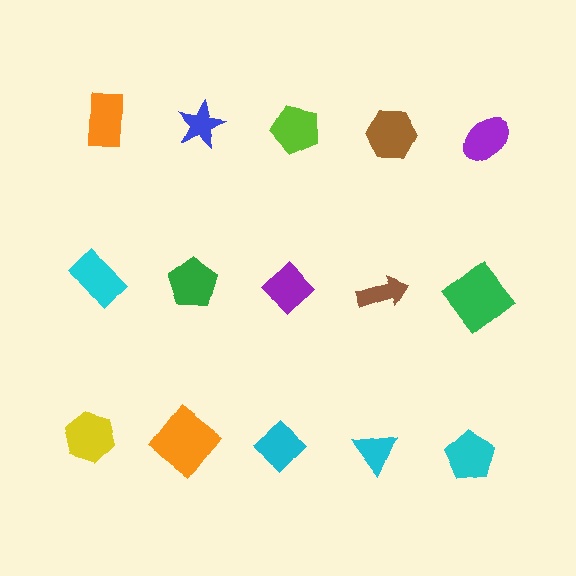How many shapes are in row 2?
5 shapes.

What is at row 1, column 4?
A brown hexagon.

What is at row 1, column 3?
A lime pentagon.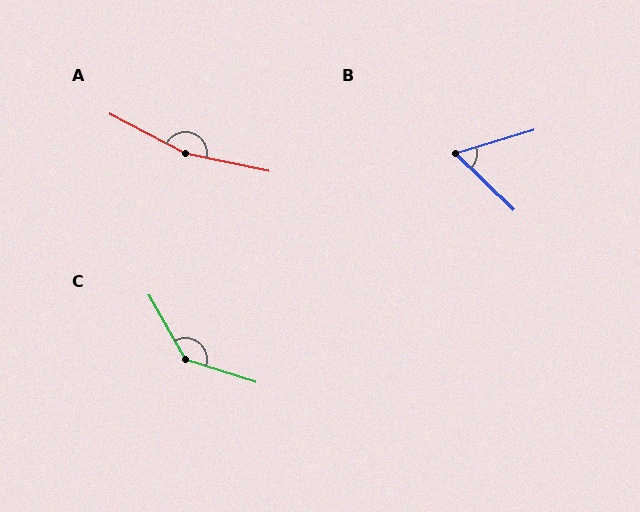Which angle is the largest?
A, at approximately 165 degrees.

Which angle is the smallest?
B, at approximately 61 degrees.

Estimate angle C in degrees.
Approximately 137 degrees.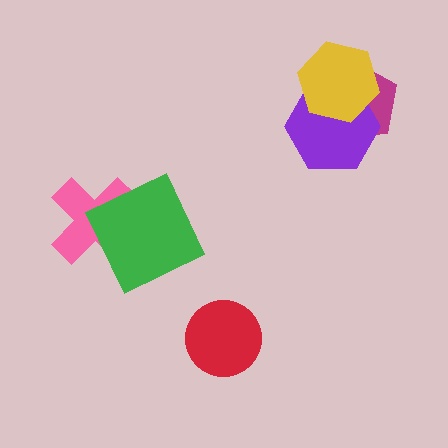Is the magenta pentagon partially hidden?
Yes, it is partially covered by another shape.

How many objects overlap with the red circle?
0 objects overlap with the red circle.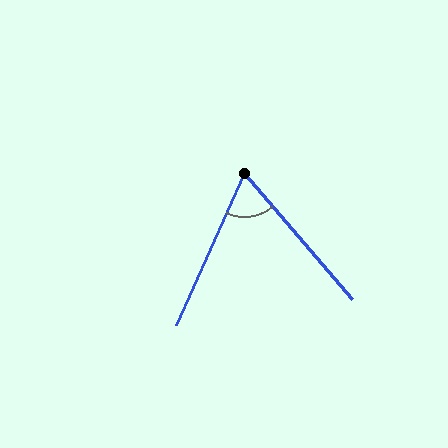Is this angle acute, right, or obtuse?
It is acute.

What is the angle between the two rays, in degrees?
Approximately 65 degrees.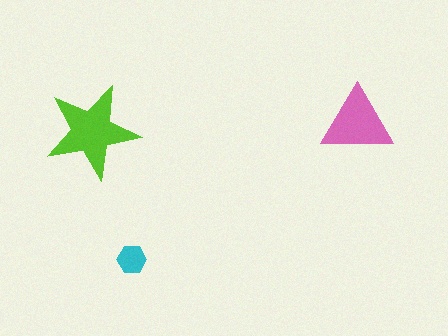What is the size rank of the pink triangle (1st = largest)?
2nd.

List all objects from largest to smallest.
The lime star, the pink triangle, the cyan hexagon.